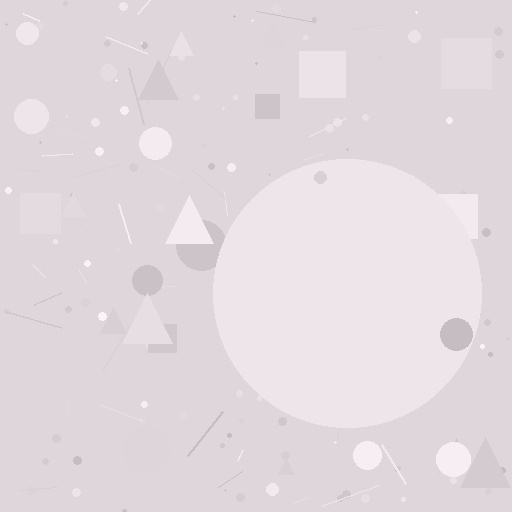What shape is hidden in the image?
A circle is hidden in the image.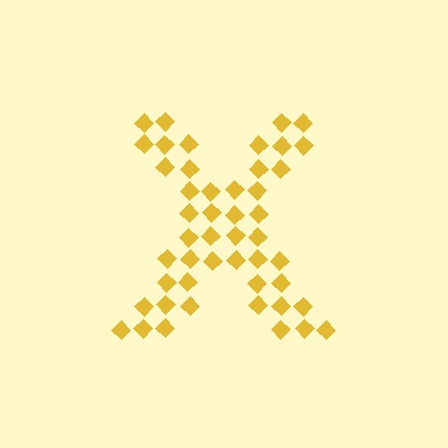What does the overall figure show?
The overall figure shows the letter X.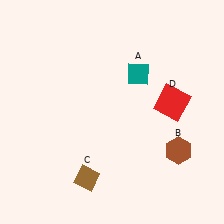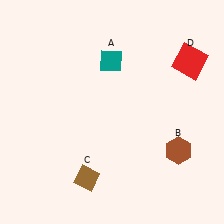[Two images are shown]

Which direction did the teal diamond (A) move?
The teal diamond (A) moved left.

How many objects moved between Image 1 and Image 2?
2 objects moved between the two images.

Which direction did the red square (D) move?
The red square (D) moved up.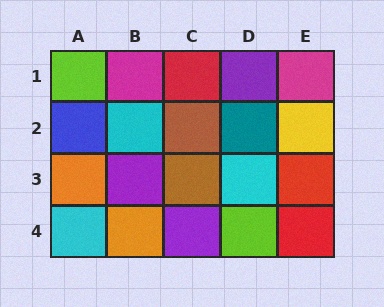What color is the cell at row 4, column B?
Orange.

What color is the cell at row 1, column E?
Magenta.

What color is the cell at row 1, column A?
Lime.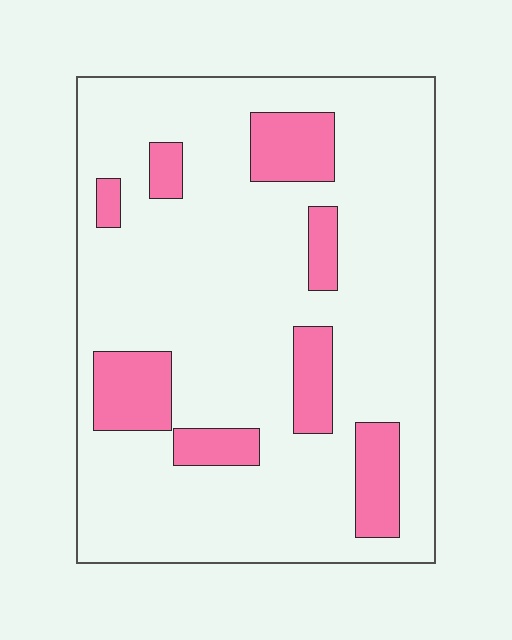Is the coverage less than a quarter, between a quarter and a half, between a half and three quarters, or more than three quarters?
Less than a quarter.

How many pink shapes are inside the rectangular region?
8.